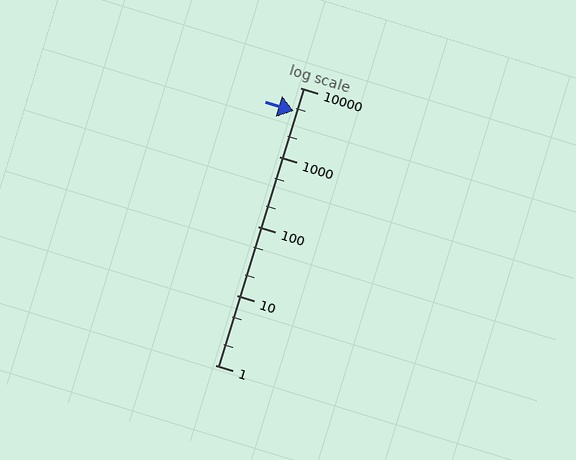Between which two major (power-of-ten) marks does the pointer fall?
The pointer is between 1000 and 10000.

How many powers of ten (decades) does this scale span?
The scale spans 4 decades, from 1 to 10000.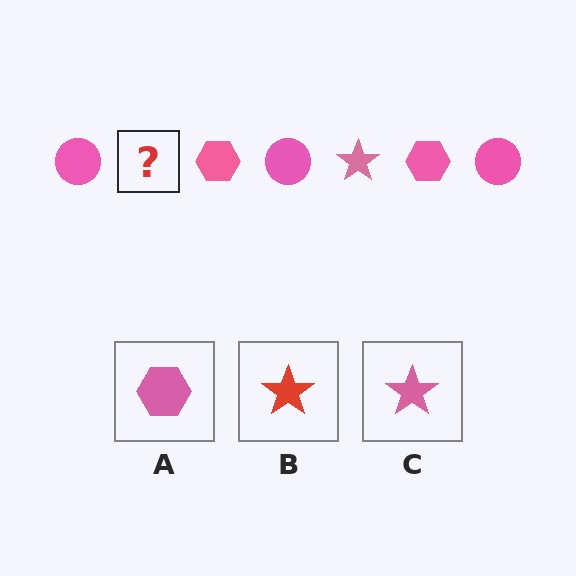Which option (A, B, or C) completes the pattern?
C.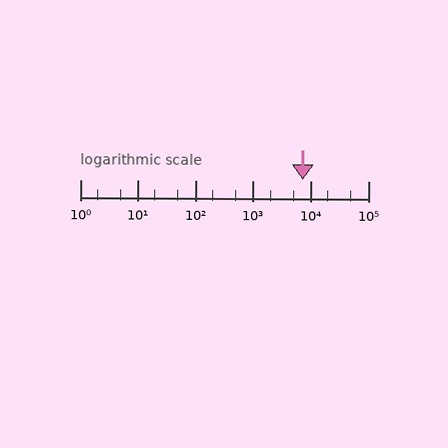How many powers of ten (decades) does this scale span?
The scale spans 5 decades, from 1 to 100000.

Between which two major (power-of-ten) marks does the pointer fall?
The pointer is between 1000 and 10000.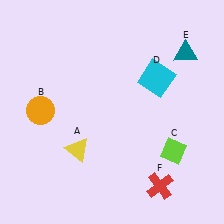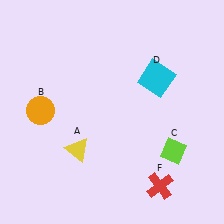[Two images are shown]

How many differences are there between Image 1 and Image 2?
There is 1 difference between the two images.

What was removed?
The teal triangle (E) was removed in Image 2.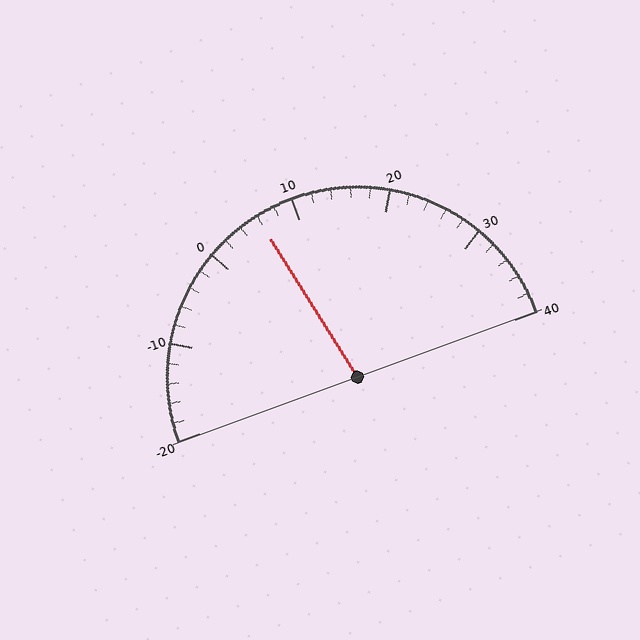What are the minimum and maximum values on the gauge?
The gauge ranges from -20 to 40.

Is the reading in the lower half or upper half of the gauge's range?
The reading is in the lower half of the range (-20 to 40).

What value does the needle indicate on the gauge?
The needle indicates approximately 6.